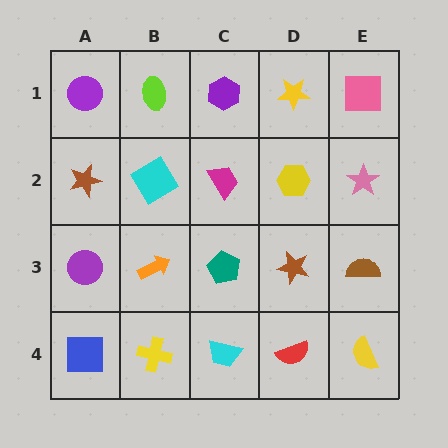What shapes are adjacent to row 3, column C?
A magenta trapezoid (row 2, column C), a cyan trapezoid (row 4, column C), an orange arrow (row 3, column B), a brown star (row 3, column D).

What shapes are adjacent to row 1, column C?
A magenta trapezoid (row 2, column C), a lime ellipse (row 1, column B), a yellow star (row 1, column D).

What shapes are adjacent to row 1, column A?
A brown star (row 2, column A), a lime ellipse (row 1, column B).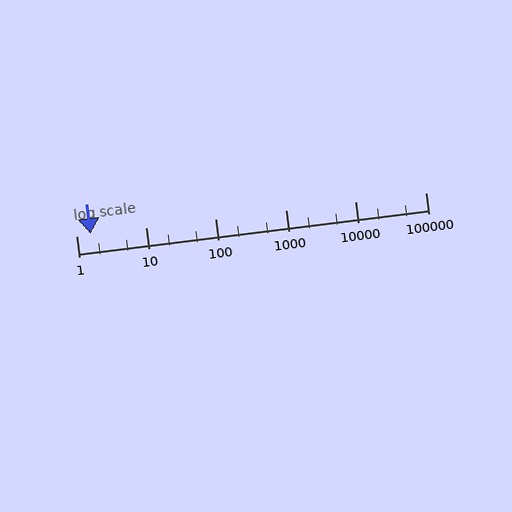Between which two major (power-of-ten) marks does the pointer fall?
The pointer is between 1 and 10.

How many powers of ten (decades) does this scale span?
The scale spans 5 decades, from 1 to 100000.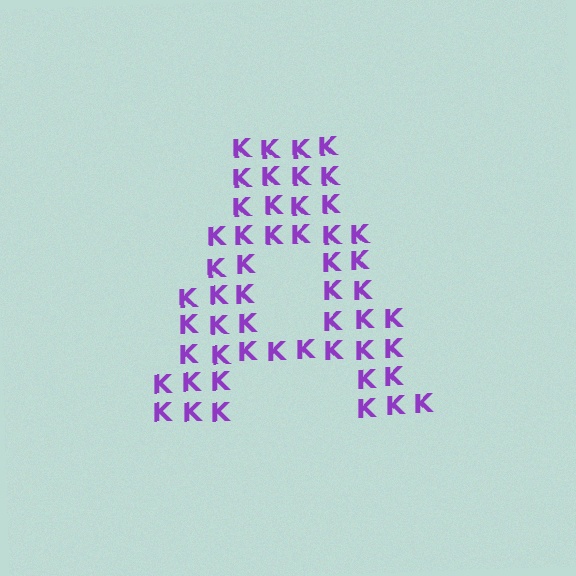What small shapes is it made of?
It is made of small letter K's.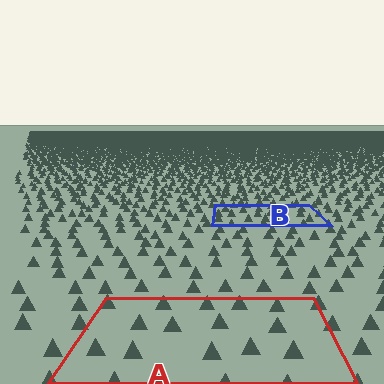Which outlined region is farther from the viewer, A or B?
Region B is farther from the viewer — the texture elements inside it appear smaller and more densely packed.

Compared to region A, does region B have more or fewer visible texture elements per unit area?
Region B has more texture elements per unit area — they are packed more densely because it is farther away.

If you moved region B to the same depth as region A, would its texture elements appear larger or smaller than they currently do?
They would appear larger. At a closer depth, the same texture elements are projected at a bigger on-screen size.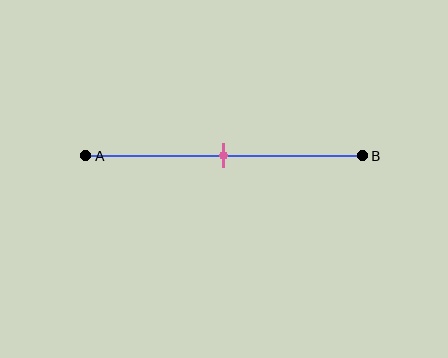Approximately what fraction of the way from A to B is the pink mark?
The pink mark is approximately 50% of the way from A to B.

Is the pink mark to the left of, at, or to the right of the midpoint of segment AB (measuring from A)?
The pink mark is approximately at the midpoint of segment AB.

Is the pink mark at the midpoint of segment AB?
Yes, the mark is approximately at the midpoint.